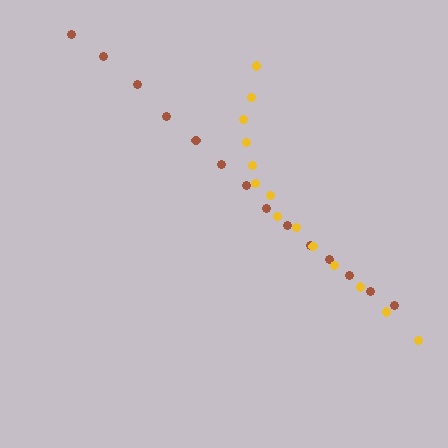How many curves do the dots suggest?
There are 2 distinct paths.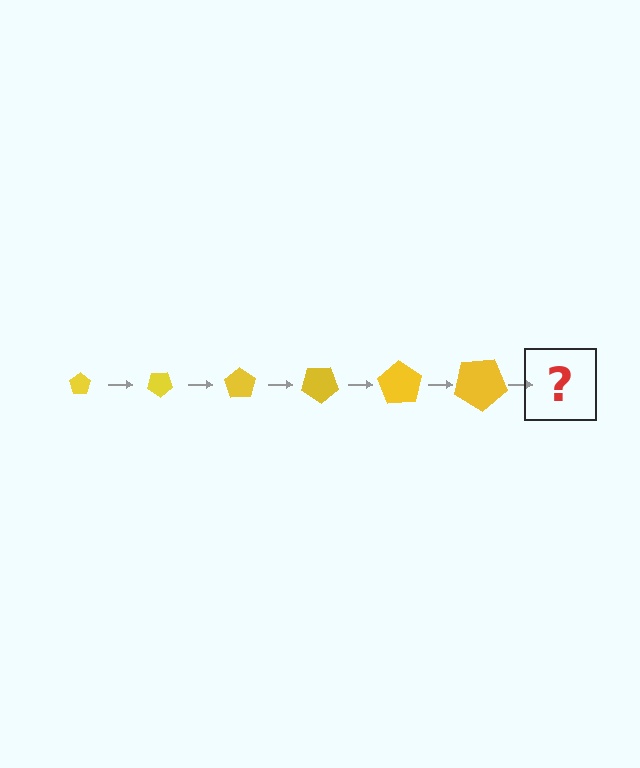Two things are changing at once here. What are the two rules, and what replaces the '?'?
The two rules are that the pentagon grows larger each step and it rotates 35 degrees each step. The '?' should be a pentagon, larger than the previous one and rotated 210 degrees from the start.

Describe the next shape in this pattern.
It should be a pentagon, larger than the previous one and rotated 210 degrees from the start.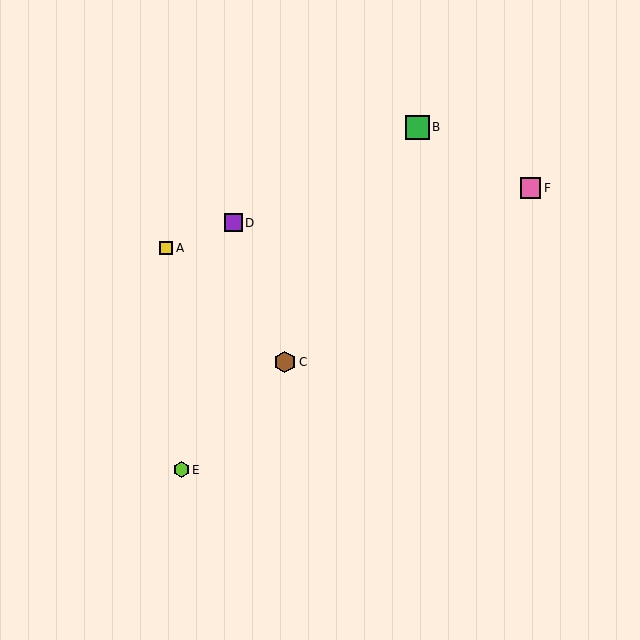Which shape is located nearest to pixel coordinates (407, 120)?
The green square (labeled B) at (418, 127) is nearest to that location.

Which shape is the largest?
The green square (labeled B) is the largest.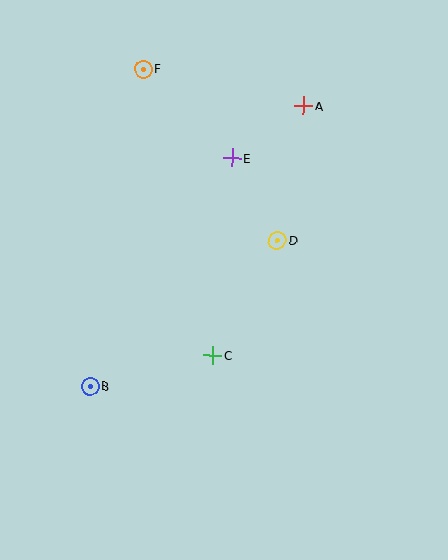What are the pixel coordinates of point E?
Point E is at (232, 158).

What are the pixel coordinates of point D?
Point D is at (277, 240).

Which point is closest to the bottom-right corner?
Point C is closest to the bottom-right corner.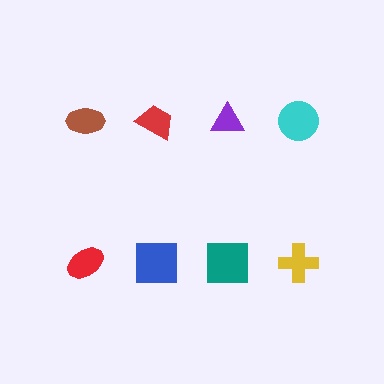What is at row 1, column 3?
A purple triangle.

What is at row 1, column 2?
A red trapezoid.